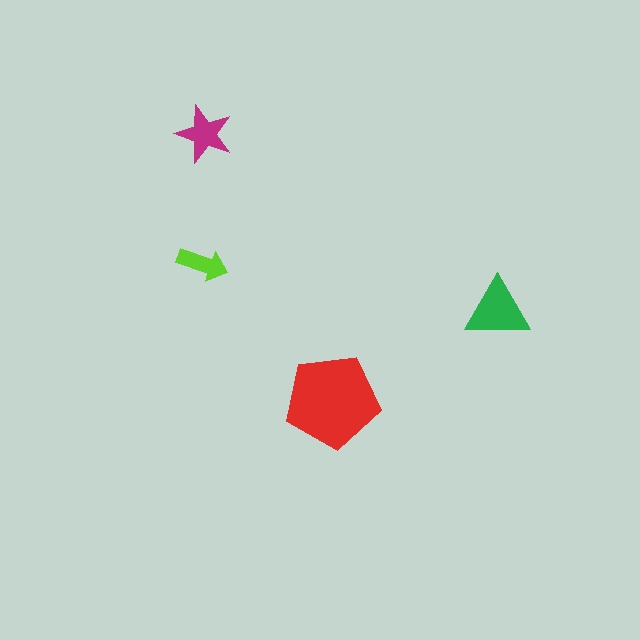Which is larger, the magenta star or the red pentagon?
The red pentagon.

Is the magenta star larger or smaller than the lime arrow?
Larger.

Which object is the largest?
The red pentagon.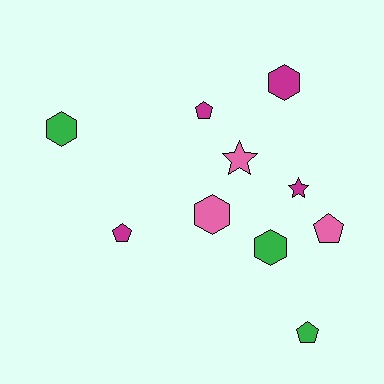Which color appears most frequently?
Magenta, with 4 objects.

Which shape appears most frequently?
Pentagon, with 4 objects.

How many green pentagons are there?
There is 1 green pentagon.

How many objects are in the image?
There are 10 objects.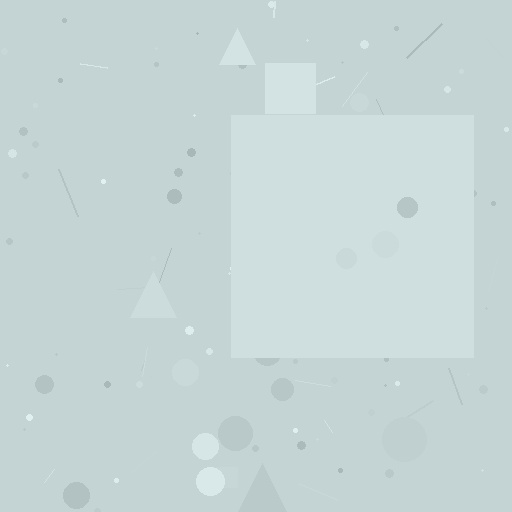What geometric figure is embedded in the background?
A square is embedded in the background.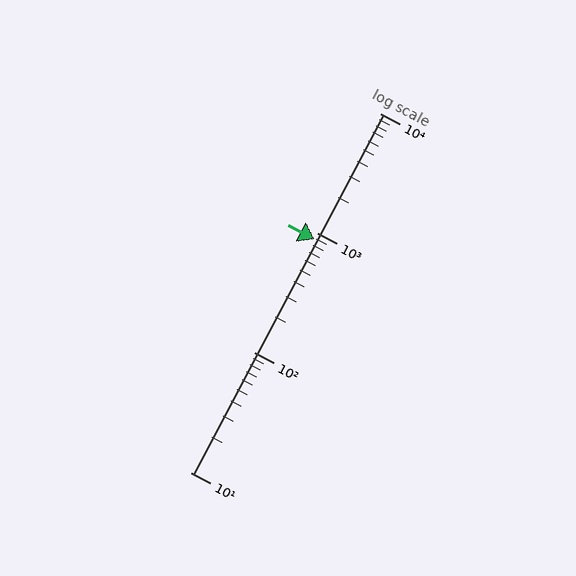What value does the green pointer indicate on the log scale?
The pointer indicates approximately 880.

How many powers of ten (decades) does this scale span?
The scale spans 3 decades, from 10 to 10000.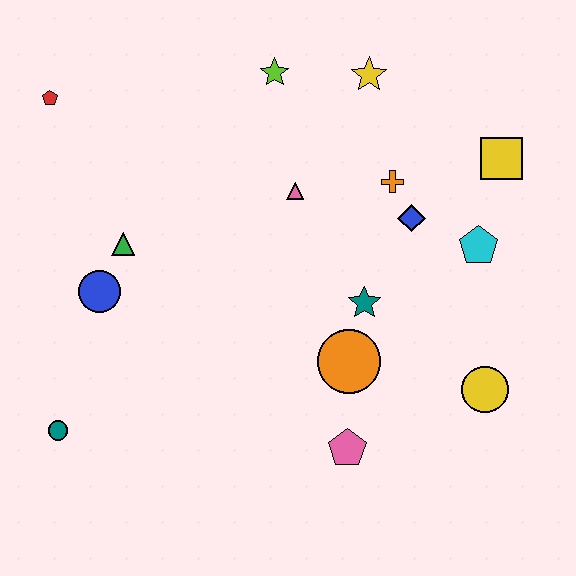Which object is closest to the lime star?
The yellow star is closest to the lime star.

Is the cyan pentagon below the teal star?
No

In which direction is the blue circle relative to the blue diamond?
The blue circle is to the left of the blue diamond.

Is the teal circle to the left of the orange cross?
Yes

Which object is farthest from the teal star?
The red pentagon is farthest from the teal star.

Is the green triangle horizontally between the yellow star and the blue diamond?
No